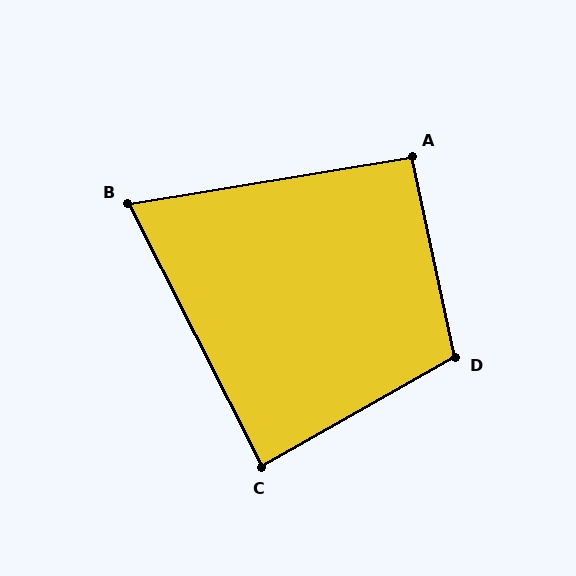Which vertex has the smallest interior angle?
B, at approximately 72 degrees.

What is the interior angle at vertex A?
Approximately 93 degrees (approximately right).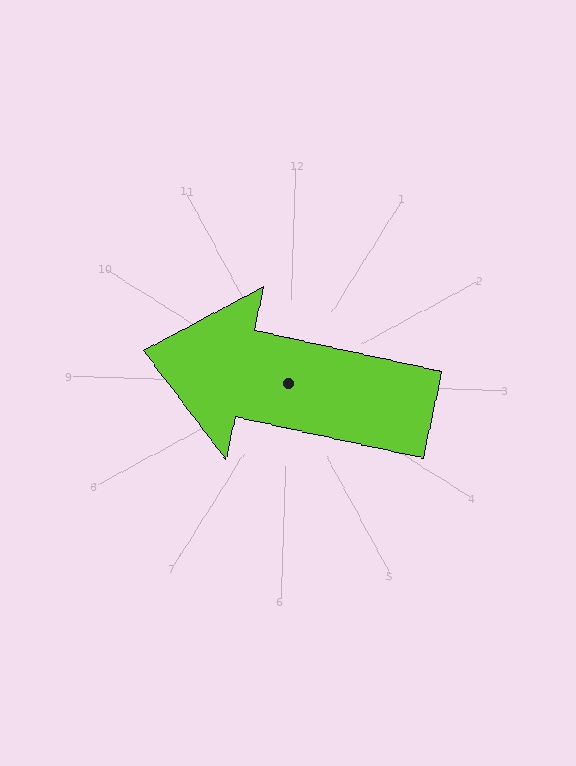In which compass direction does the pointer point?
West.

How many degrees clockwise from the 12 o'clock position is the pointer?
Approximately 281 degrees.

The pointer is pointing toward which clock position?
Roughly 9 o'clock.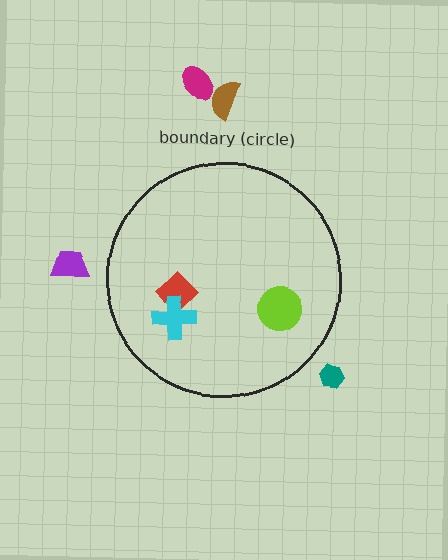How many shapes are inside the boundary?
3 inside, 4 outside.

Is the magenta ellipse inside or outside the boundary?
Outside.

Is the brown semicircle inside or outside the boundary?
Outside.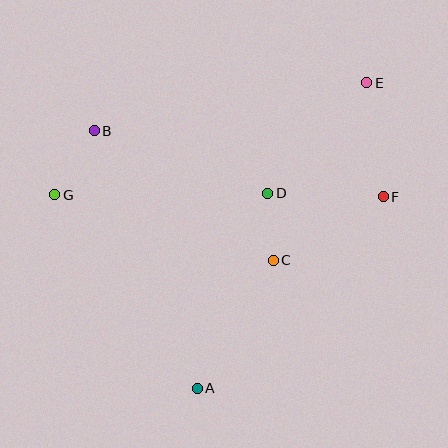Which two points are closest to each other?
Points C and D are closest to each other.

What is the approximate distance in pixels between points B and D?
The distance between B and D is approximately 184 pixels.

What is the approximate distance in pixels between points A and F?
The distance between A and F is approximately 267 pixels.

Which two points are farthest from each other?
Points A and E are farthest from each other.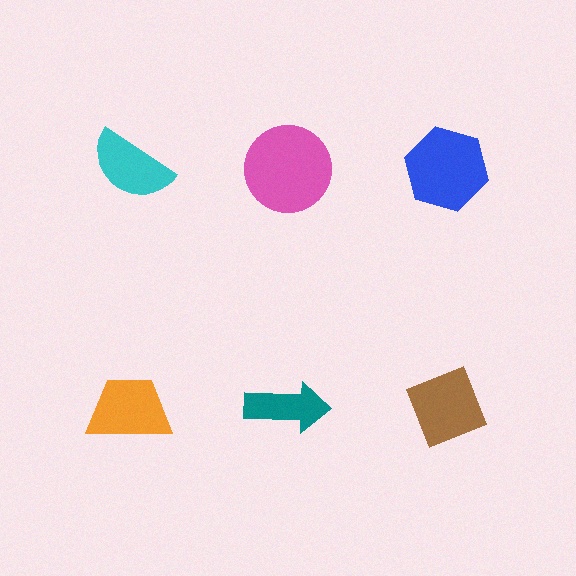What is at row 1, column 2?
A pink circle.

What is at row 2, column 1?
An orange trapezoid.